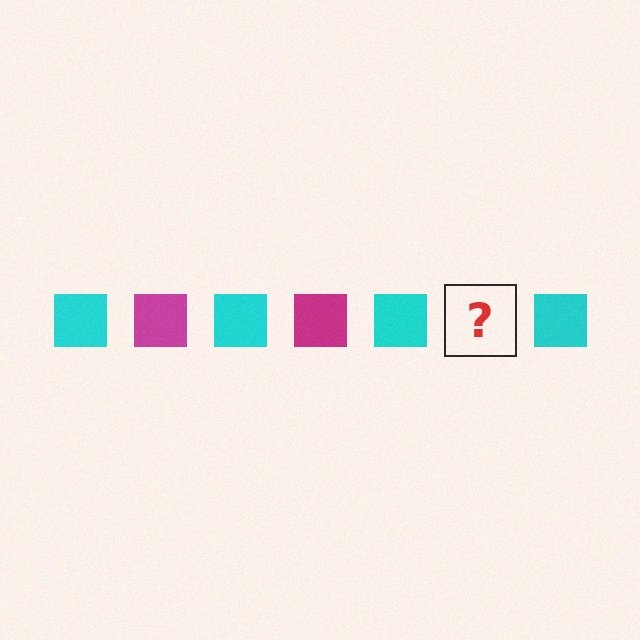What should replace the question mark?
The question mark should be replaced with a magenta square.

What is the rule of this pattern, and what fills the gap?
The rule is that the pattern cycles through cyan, magenta squares. The gap should be filled with a magenta square.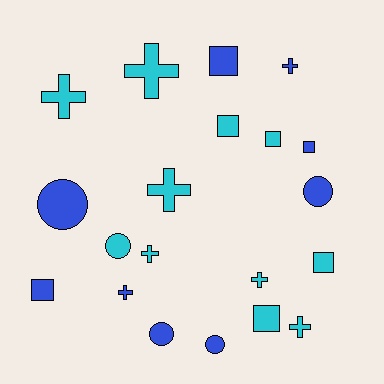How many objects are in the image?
There are 20 objects.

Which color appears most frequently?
Cyan, with 11 objects.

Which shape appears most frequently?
Cross, with 8 objects.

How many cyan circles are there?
There is 1 cyan circle.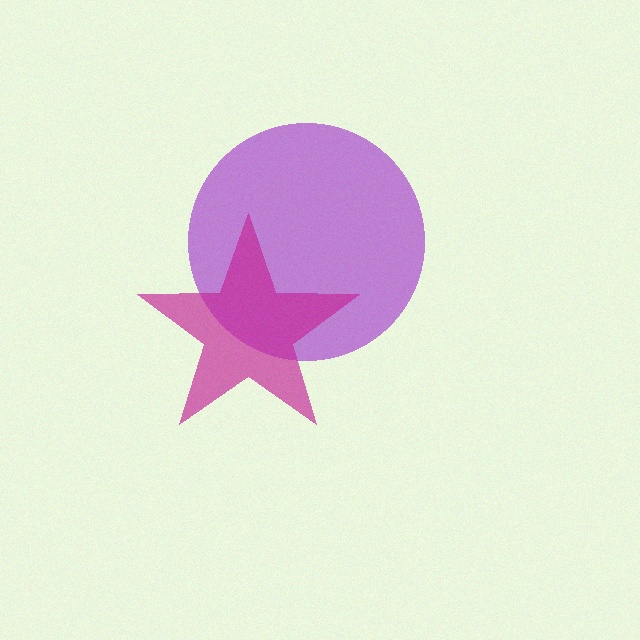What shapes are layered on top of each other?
The layered shapes are: a purple circle, a magenta star.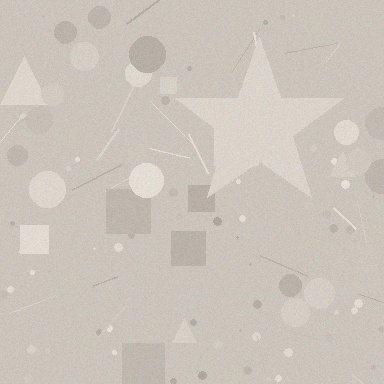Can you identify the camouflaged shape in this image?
The camouflaged shape is a star.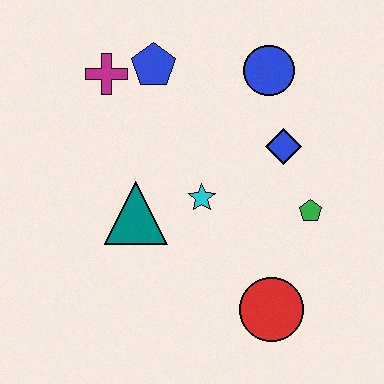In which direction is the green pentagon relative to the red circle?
The green pentagon is above the red circle.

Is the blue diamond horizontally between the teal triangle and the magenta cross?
No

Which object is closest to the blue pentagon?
The magenta cross is closest to the blue pentagon.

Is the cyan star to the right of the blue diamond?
No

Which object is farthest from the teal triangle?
The blue circle is farthest from the teal triangle.